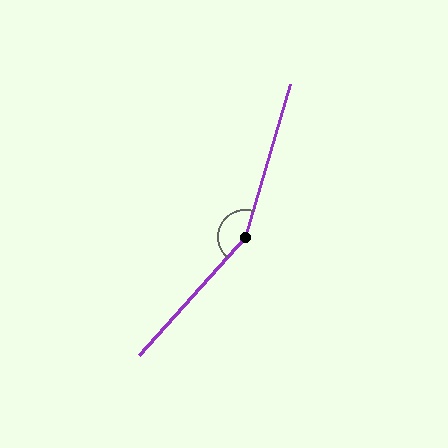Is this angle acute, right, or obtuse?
It is obtuse.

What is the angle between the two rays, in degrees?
Approximately 155 degrees.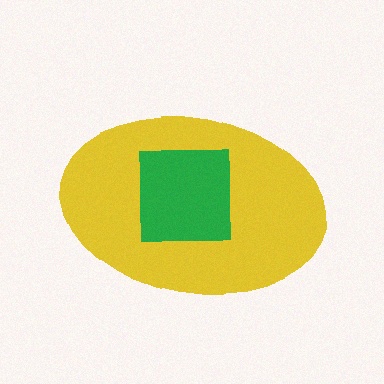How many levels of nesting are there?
2.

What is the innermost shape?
The green square.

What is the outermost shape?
The yellow ellipse.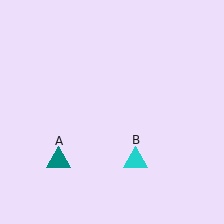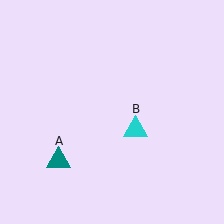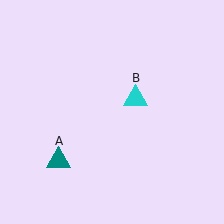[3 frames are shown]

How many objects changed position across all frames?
1 object changed position: cyan triangle (object B).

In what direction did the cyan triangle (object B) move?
The cyan triangle (object B) moved up.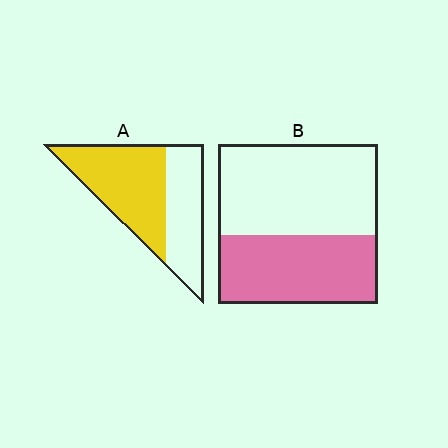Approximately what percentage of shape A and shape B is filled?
A is approximately 60% and B is approximately 45%.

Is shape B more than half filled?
No.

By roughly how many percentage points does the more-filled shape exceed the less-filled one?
By roughly 15 percentage points (A over B).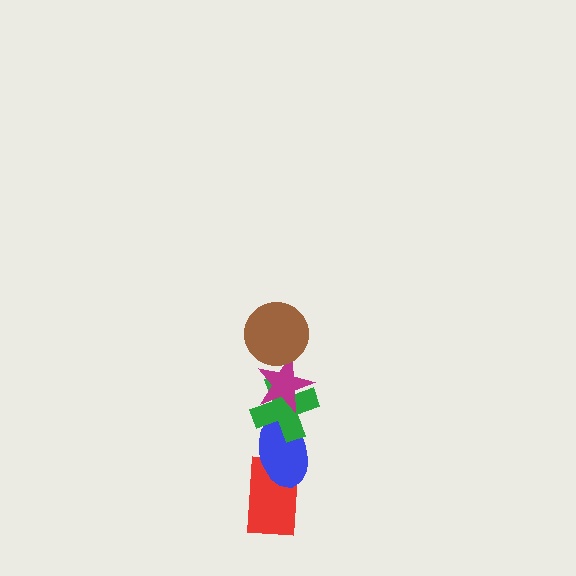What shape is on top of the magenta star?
The brown circle is on top of the magenta star.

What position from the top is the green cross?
The green cross is 3rd from the top.